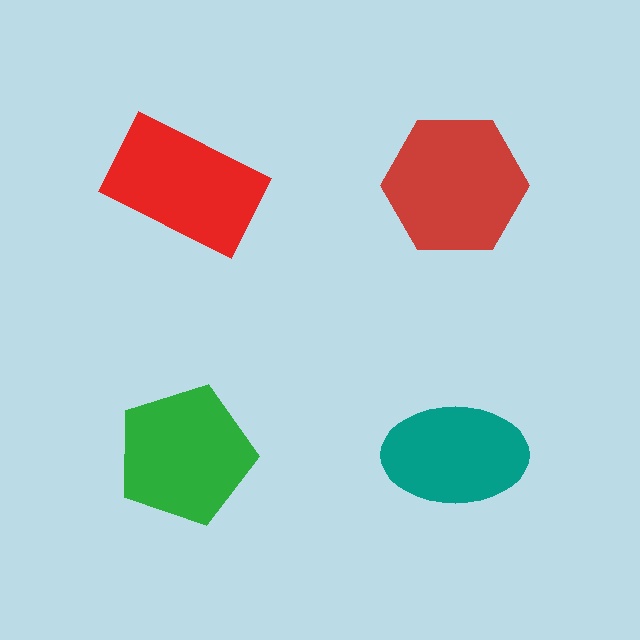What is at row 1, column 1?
A red rectangle.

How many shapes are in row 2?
2 shapes.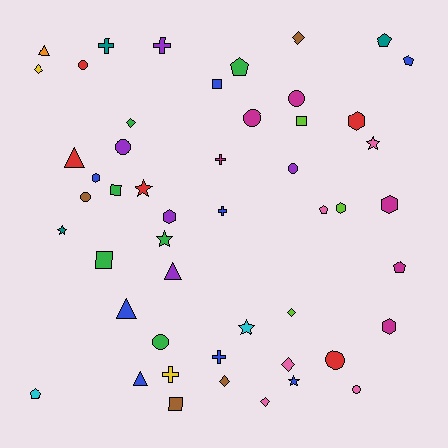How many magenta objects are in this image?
There are 6 magenta objects.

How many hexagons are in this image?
There are 6 hexagons.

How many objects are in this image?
There are 50 objects.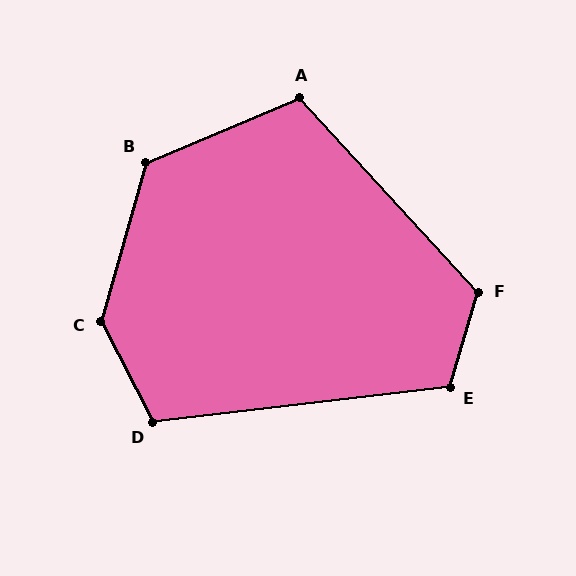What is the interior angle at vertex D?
Approximately 111 degrees (obtuse).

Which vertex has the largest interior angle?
C, at approximately 137 degrees.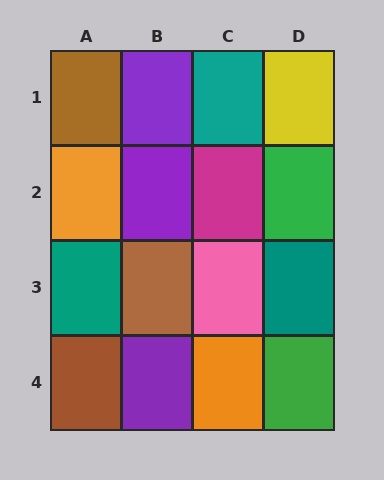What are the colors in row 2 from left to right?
Orange, purple, magenta, green.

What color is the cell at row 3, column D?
Teal.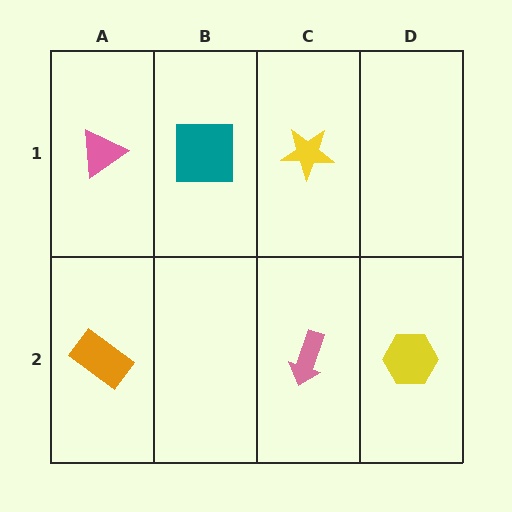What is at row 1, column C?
A yellow star.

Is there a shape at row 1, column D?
No, that cell is empty.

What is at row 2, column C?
A pink arrow.